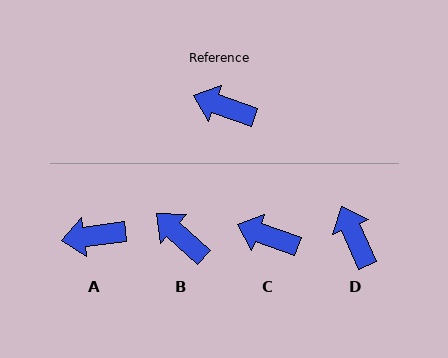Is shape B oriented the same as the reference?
No, it is off by about 23 degrees.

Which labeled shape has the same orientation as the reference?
C.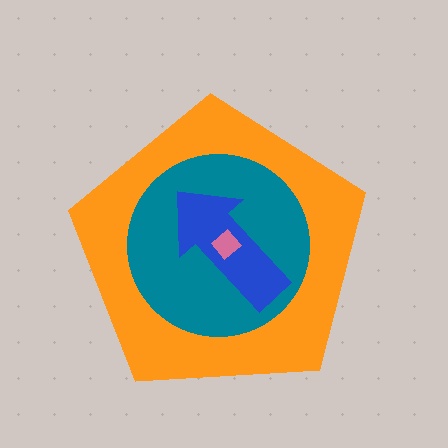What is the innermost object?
The pink diamond.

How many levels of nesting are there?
4.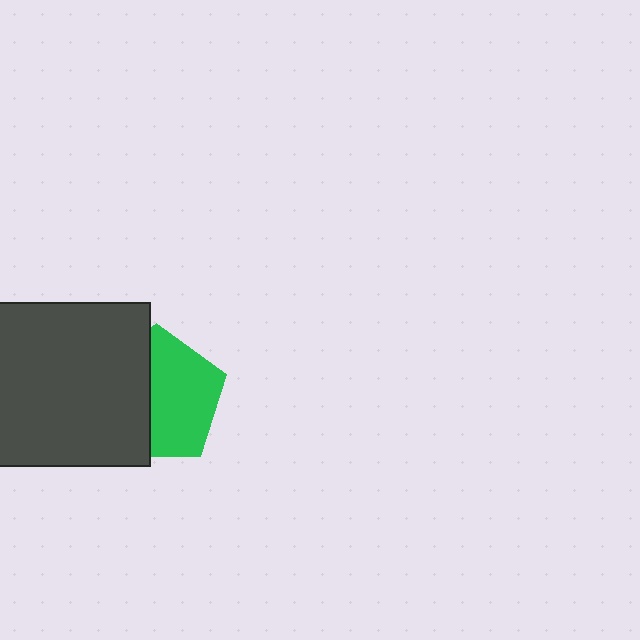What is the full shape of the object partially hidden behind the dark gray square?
The partially hidden object is a green pentagon.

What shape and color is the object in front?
The object in front is a dark gray square.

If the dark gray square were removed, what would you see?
You would see the complete green pentagon.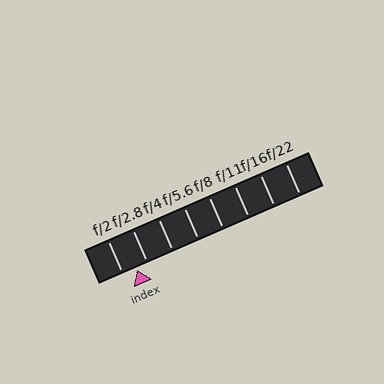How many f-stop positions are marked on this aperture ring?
There are 8 f-stop positions marked.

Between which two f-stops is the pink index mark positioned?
The index mark is between f/2 and f/2.8.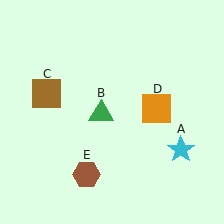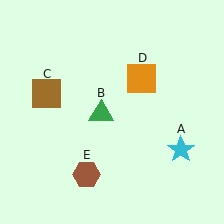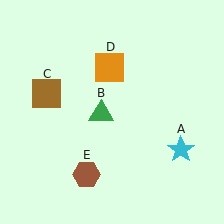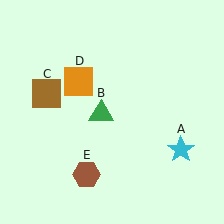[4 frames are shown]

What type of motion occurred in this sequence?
The orange square (object D) rotated counterclockwise around the center of the scene.